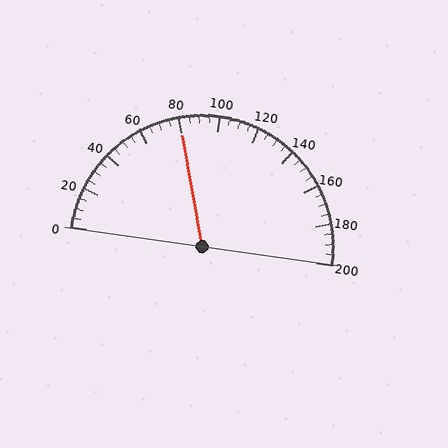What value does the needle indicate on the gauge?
The needle indicates approximately 80.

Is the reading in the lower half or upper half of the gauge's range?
The reading is in the lower half of the range (0 to 200).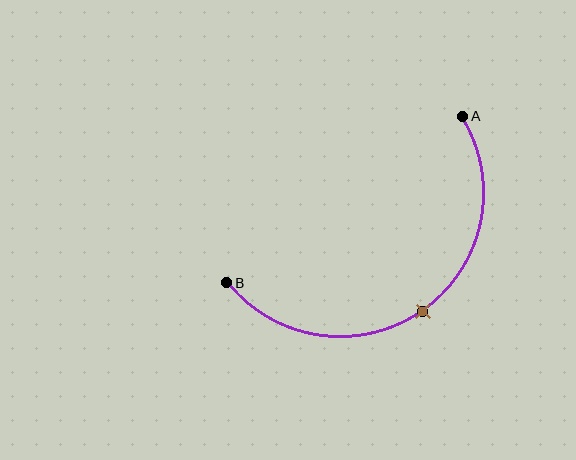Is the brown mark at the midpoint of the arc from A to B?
Yes. The brown mark lies on the arc at equal arc-length from both A and B — it is the arc midpoint.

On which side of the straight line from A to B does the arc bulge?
The arc bulges below and to the right of the straight line connecting A and B.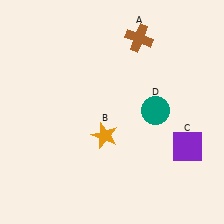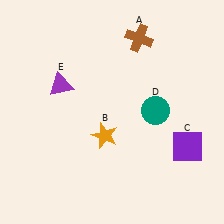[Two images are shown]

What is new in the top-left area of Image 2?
A purple triangle (E) was added in the top-left area of Image 2.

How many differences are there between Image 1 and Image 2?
There is 1 difference between the two images.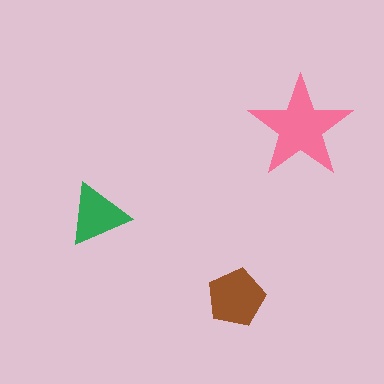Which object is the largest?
The pink star.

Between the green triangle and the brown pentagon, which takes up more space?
The brown pentagon.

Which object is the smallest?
The green triangle.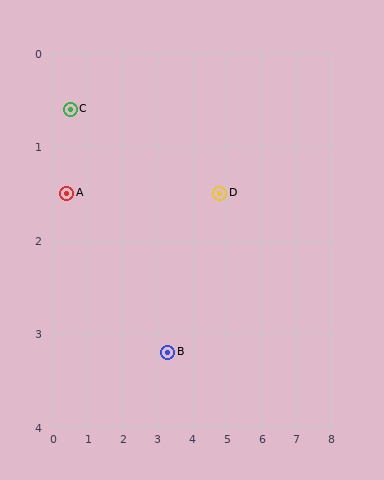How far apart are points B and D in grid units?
Points B and D are about 2.3 grid units apart.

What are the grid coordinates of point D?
Point D is at approximately (4.8, 1.5).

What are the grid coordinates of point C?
Point C is at approximately (0.5, 0.6).